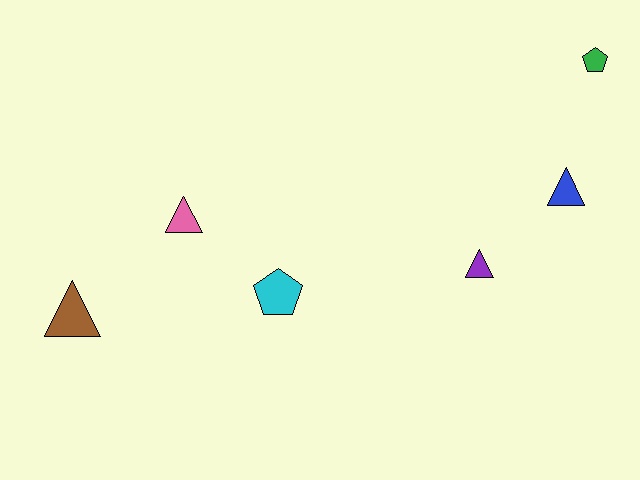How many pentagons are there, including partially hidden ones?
There are 2 pentagons.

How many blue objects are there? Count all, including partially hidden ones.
There is 1 blue object.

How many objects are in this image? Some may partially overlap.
There are 6 objects.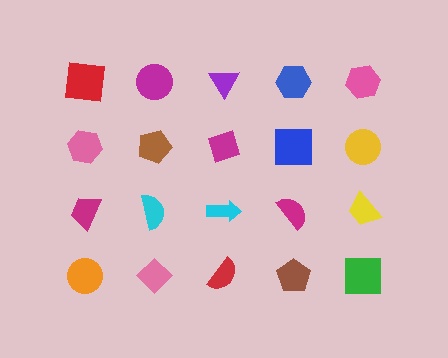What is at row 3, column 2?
A cyan semicircle.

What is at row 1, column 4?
A blue hexagon.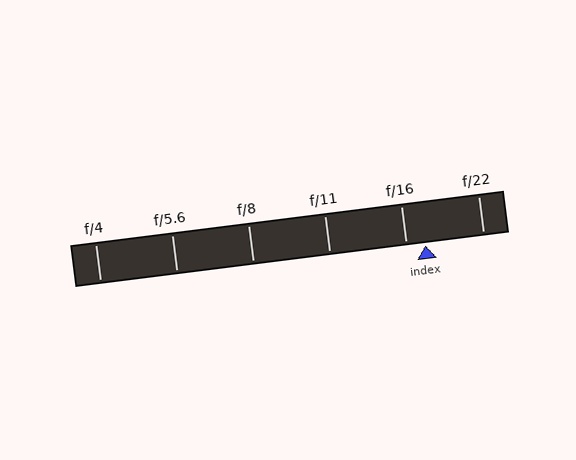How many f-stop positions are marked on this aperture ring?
There are 6 f-stop positions marked.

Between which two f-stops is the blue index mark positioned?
The index mark is between f/16 and f/22.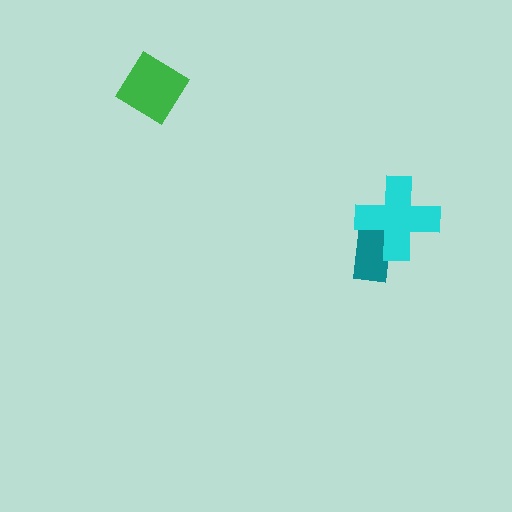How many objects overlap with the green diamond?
0 objects overlap with the green diamond.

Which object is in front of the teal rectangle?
The cyan cross is in front of the teal rectangle.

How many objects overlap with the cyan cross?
1 object overlaps with the cyan cross.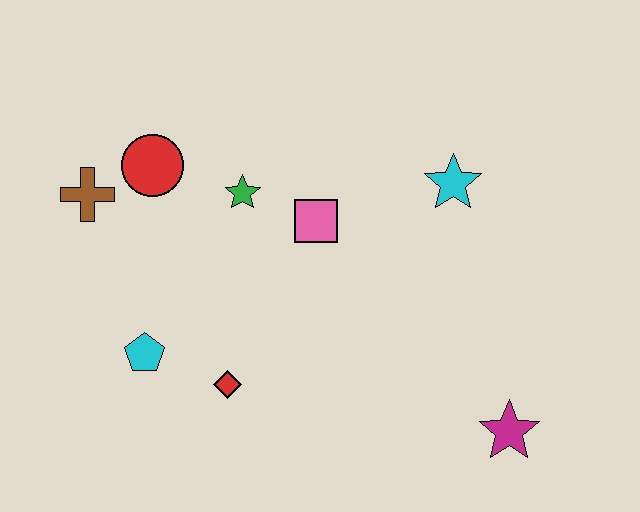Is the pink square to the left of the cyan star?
Yes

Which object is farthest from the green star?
The magenta star is farthest from the green star.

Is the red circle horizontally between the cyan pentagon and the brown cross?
No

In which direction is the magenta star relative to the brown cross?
The magenta star is to the right of the brown cross.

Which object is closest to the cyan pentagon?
The red diamond is closest to the cyan pentagon.